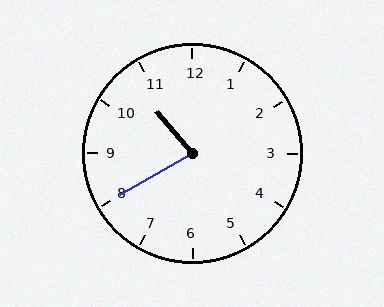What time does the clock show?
10:40.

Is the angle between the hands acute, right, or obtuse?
It is acute.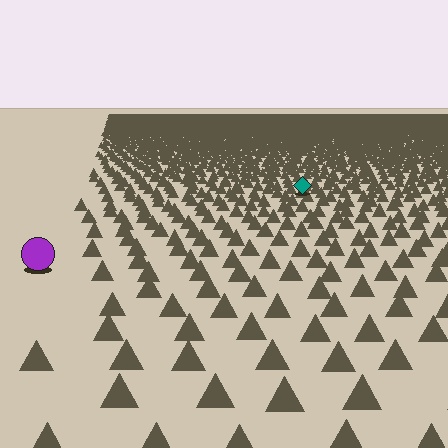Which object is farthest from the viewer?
The teal diamond is farthest from the viewer. It appears smaller and the ground texture around it is denser.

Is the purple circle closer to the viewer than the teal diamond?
Yes. The purple circle is closer — you can tell from the texture gradient: the ground texture is coarser near it.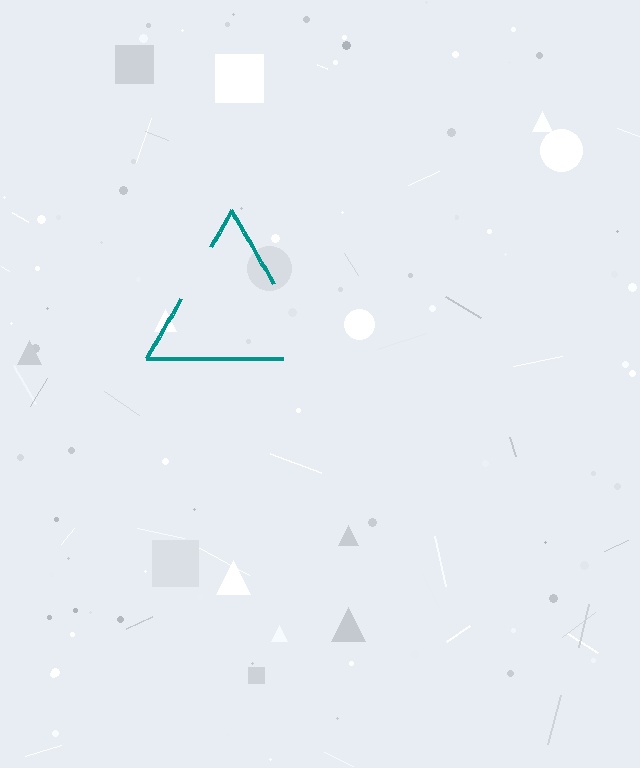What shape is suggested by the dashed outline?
The dashed outline suggests a triangle.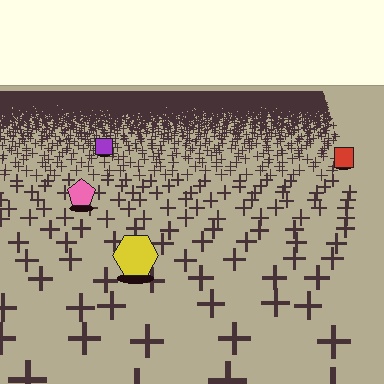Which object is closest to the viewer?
The yellow hexagon is closest. The texture marks near it are larger and more spread out.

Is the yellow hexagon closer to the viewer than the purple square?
Yes. The yellow hexagon is closer — you can tell from the texture gradient: the ground texture is coarser near it.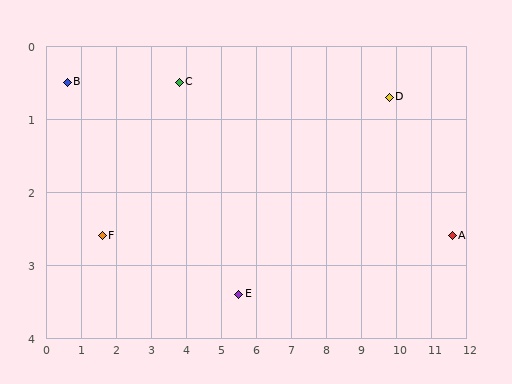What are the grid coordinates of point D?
Point D is at approximately (9.8, 0.7).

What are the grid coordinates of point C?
Point C is at approximately (3.8, 0.5).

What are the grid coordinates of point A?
Point A is at approximately (11.6, 2.6).